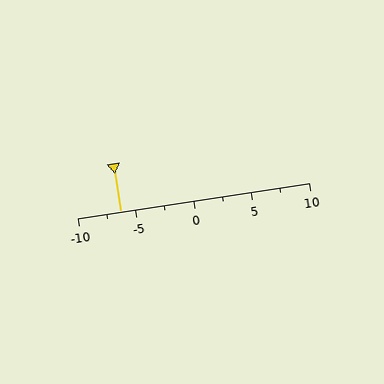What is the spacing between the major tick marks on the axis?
The major ticks are spaced 5 apart.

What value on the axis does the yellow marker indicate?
The marker indicates approximately -6.2.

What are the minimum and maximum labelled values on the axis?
The axis runs from -10 to 10.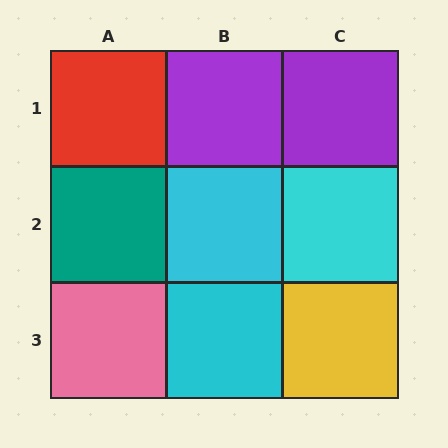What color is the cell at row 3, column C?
Yellow.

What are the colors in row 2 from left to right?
Teal, cyan, cyan.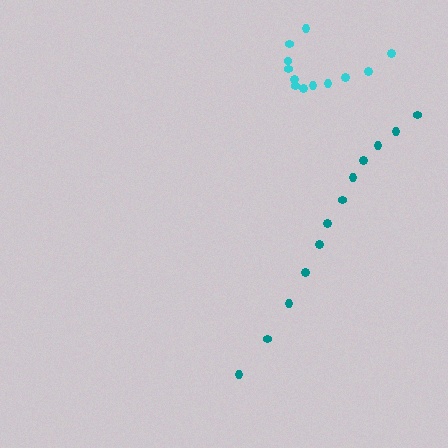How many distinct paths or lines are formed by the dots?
There are 2 distinct paths.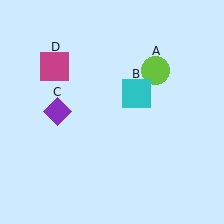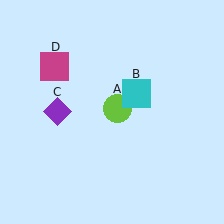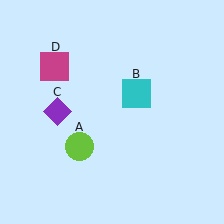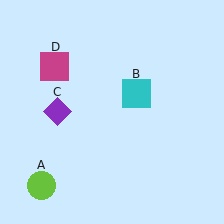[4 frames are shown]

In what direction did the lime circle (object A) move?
The lime circle (object A) moved down and to the left.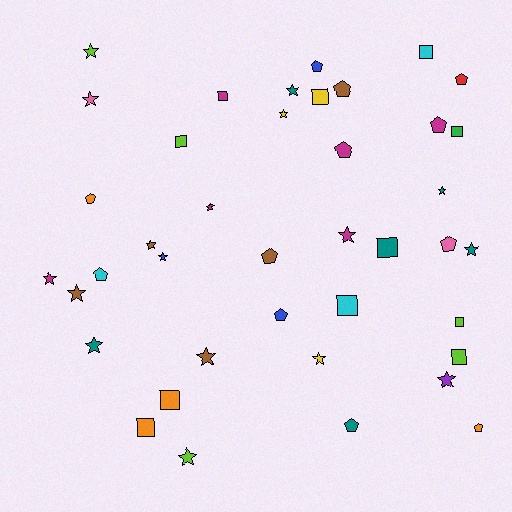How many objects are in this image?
There are 40 objects.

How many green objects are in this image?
There is 1 green object.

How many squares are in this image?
There are 11 squares.